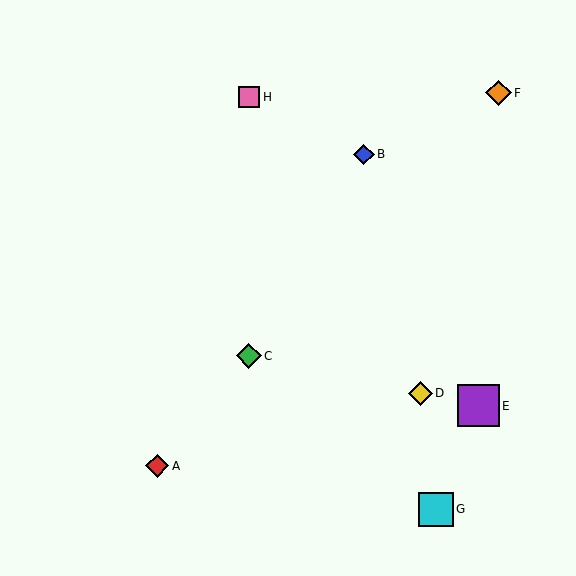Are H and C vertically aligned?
Yes, both are at x≈249.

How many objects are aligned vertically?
2 objects (C, H) are aligned vertically.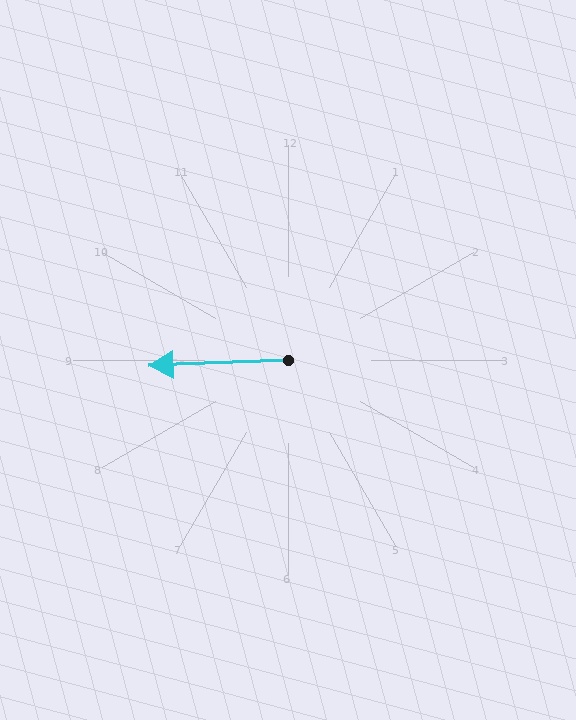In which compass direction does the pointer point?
West.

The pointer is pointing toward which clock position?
Roughly 9 o'clock.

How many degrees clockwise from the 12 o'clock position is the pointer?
Approximately 268 degrees.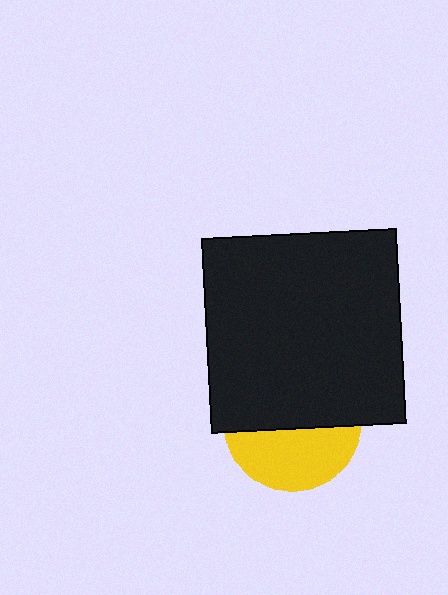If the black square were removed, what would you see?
You would see the complete yellow circle.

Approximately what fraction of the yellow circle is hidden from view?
Roughly 57% of the yellow circle is hidden behind the black square.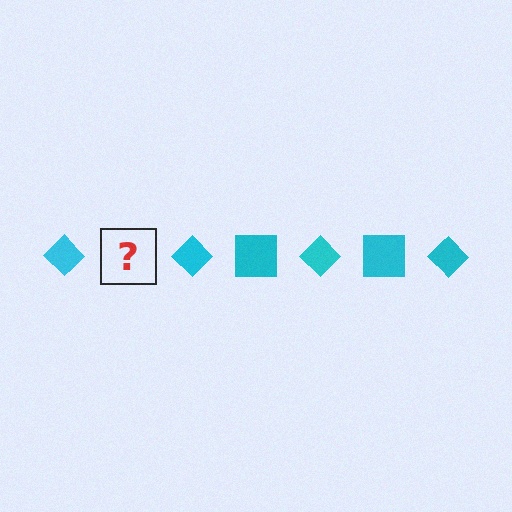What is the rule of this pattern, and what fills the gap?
The rule is that the pattern cycles through diamond, square shapes in cyan. The gap should be filled with a cyan square.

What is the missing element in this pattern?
The missing element is a cyan square.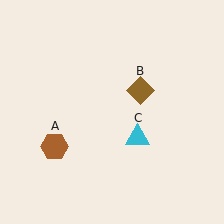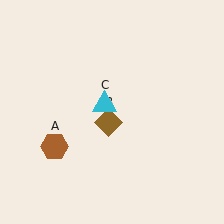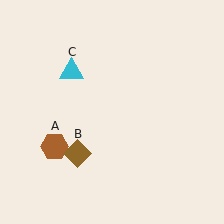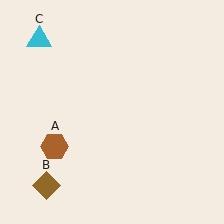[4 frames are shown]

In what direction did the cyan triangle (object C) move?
The cyan triangle (object C) moved up and to the left.